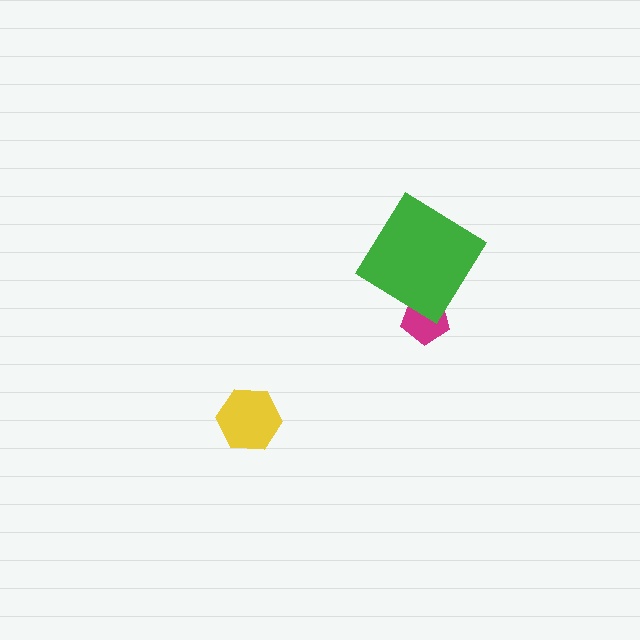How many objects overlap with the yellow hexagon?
0 objects overlap with the yellow hexagon.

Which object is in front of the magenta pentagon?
The green diamond is in front of the magenta pentagon.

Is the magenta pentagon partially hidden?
Yes, it is partially covered by another shape.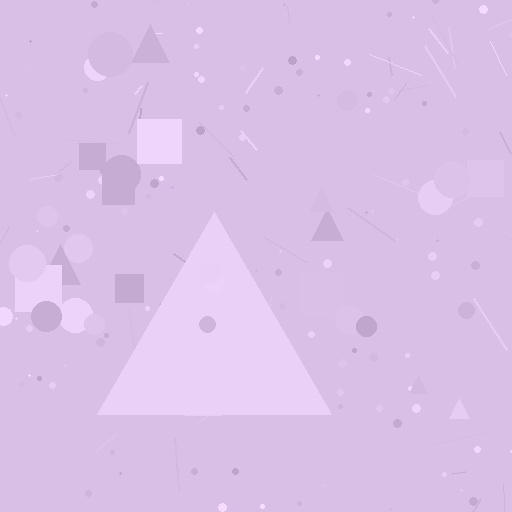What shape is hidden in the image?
A triangle is hidden in the image.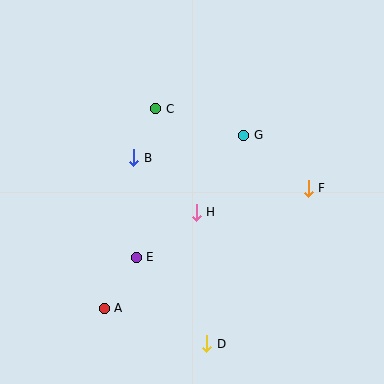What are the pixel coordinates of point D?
Point D is at (207, 344).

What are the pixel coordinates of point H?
Point H is at (196, 212).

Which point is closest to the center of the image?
Point H at (196, 212) is closest to the center.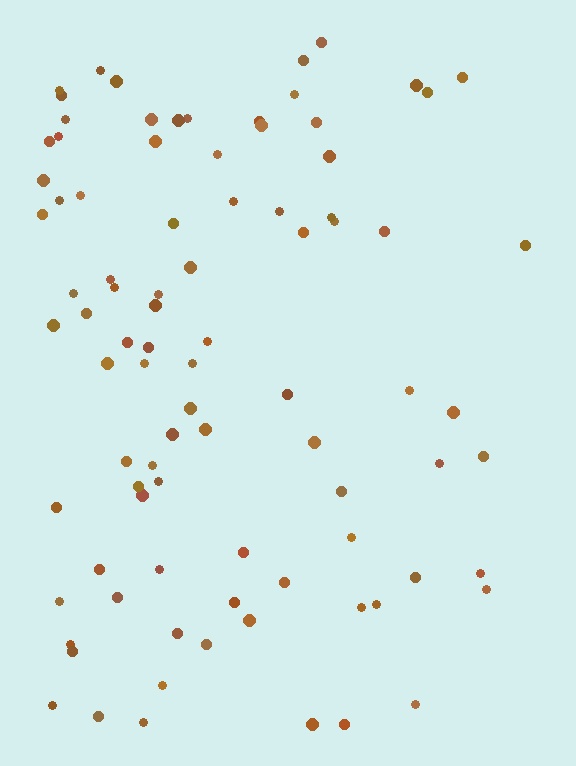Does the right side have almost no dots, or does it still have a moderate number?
Still a moderate number, just noticeably fewer than the left.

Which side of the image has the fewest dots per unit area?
The right.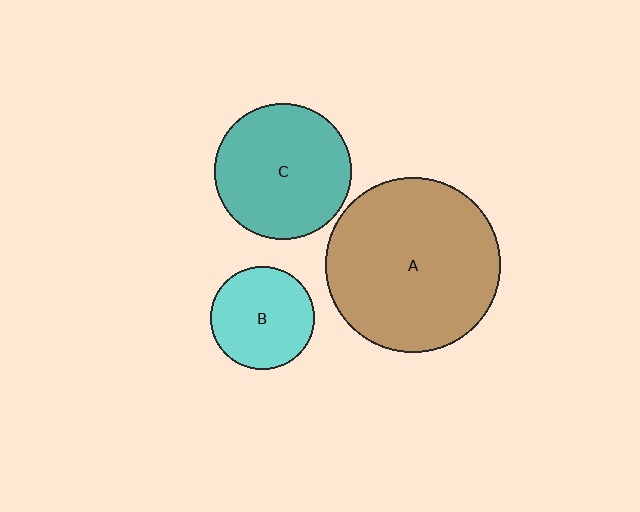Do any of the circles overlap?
No, none of the circles overlap.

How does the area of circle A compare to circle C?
Approximately 1.6 times.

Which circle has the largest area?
Circle A (brown).